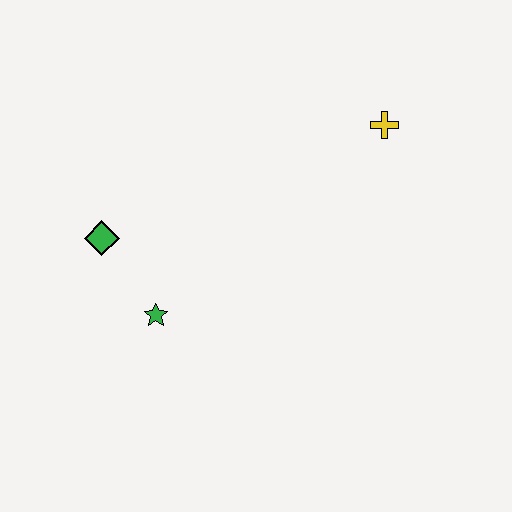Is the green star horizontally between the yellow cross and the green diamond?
Yes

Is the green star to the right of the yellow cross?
No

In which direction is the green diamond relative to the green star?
The green diamond is above the green star.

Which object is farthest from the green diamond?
The yellow cross is farthest from the green diamond.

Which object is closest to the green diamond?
The green star is closest to the green diamond.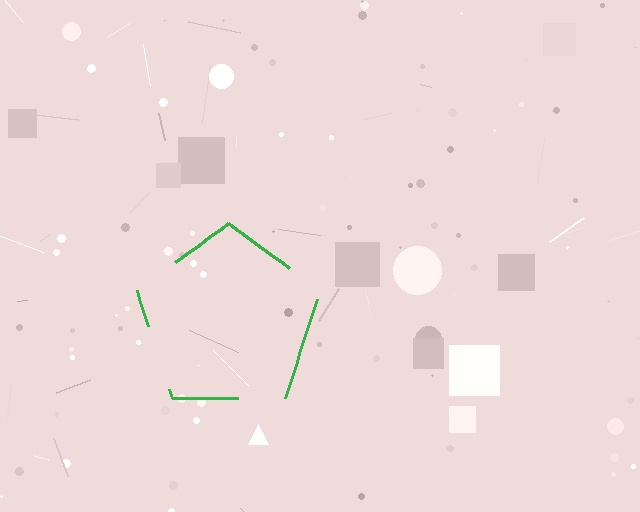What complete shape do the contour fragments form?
The contour fragments form a pentagon.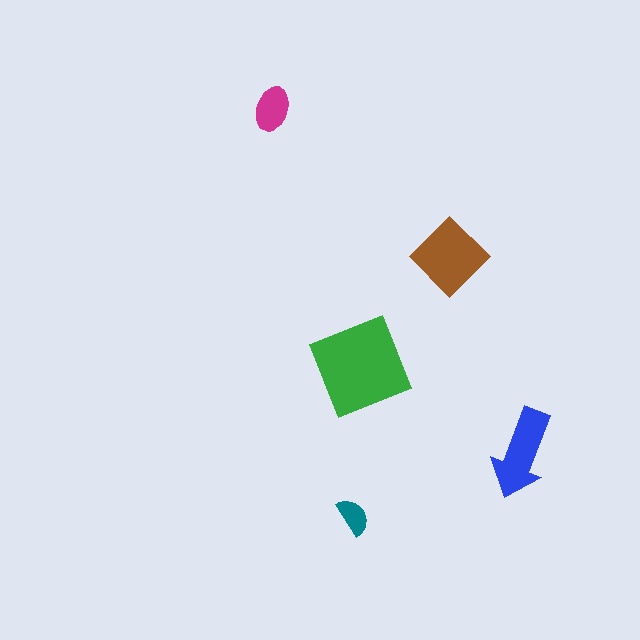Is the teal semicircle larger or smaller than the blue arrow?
Smaller.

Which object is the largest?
The green square.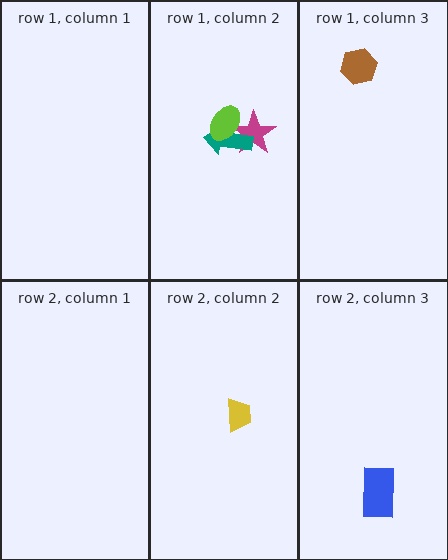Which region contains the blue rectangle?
The row 2, column 3 region.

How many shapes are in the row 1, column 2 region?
3.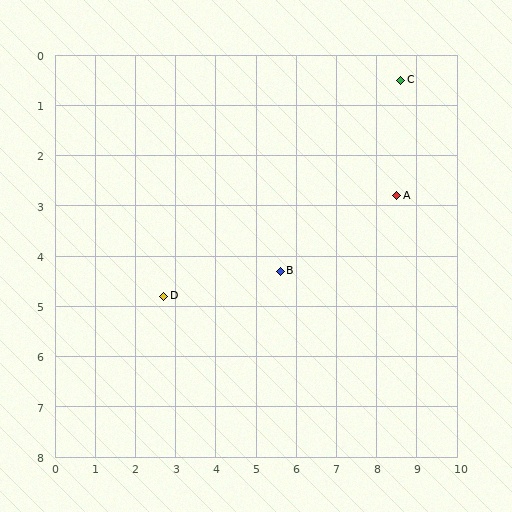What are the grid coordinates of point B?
Point B is at approximately (5.6, 4.3).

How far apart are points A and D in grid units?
Points A and D are about 6.1 grid units apart.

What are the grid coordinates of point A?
Point A is at approximately (8.5, 2.8).